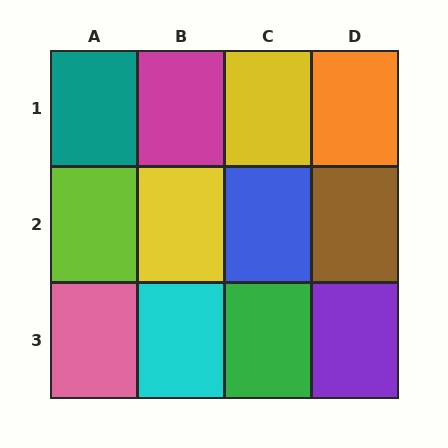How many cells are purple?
1 cell is purple.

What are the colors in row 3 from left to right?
Pink, cyan, green, purple.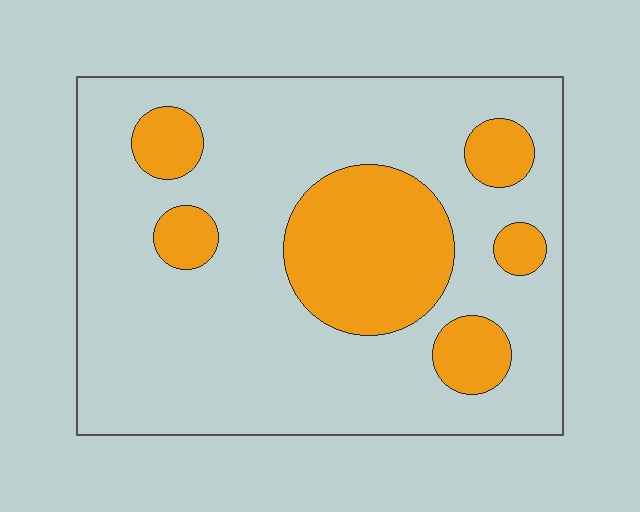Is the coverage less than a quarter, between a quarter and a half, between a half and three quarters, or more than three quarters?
Less than a quarter.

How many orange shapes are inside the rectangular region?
6.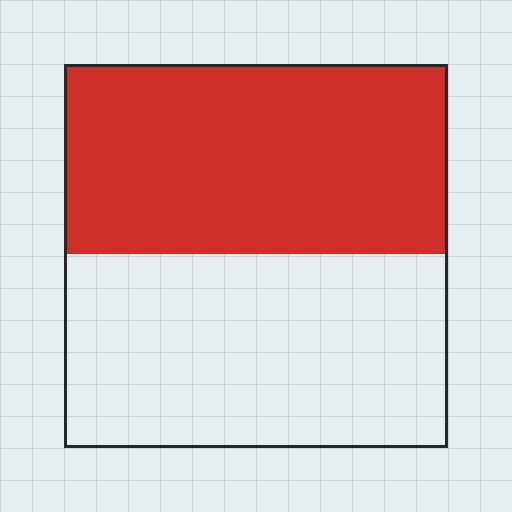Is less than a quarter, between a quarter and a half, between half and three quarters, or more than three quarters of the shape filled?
Between a quarter and a half.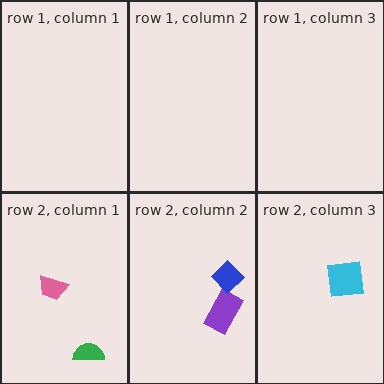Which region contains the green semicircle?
The row 2, column 1 region.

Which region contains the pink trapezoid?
The row 2, column 1 region.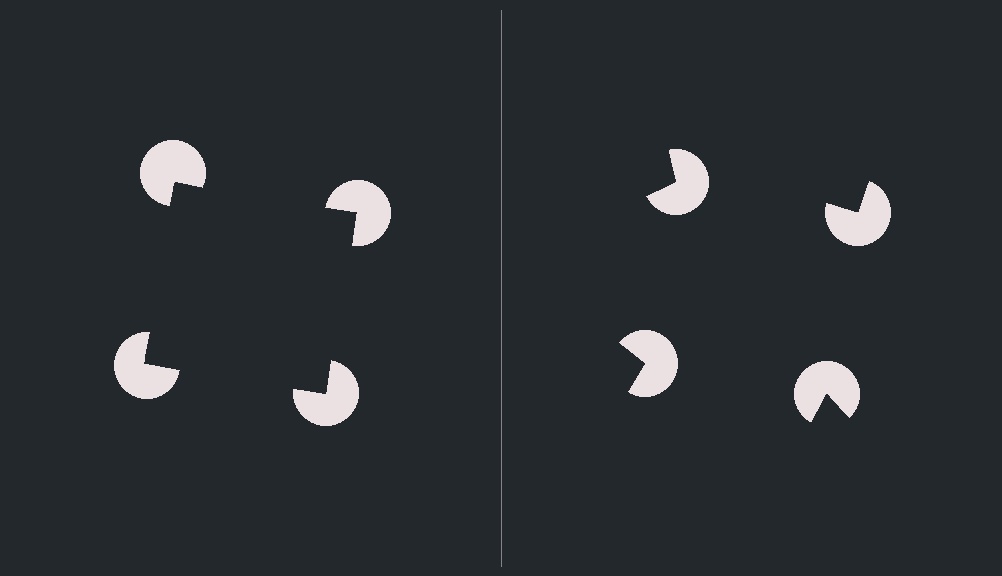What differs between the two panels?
The pac-man discs are positioned identically on both sides; only the wedge orientations differ. On the left they align to a square; on the right they are misaligned.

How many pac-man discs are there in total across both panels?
8 — 4 on each side.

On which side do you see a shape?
An illusory square appears on the left side. On the right side the wedge cuts are rotated, so no coherent shape forms.